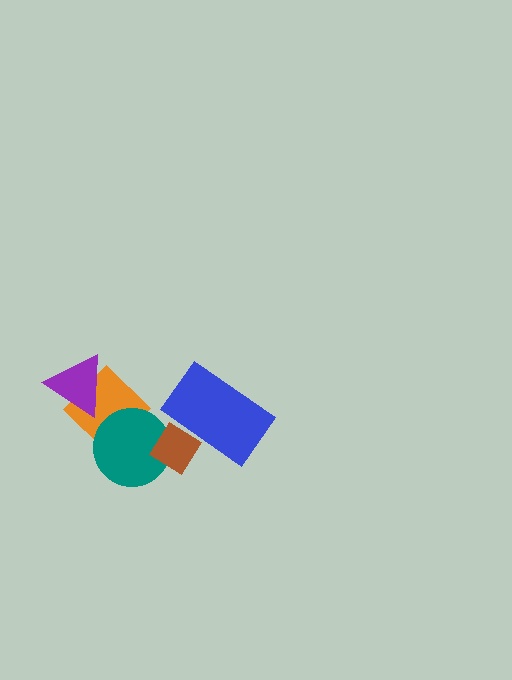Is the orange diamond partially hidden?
Yes, it is partially covered by another shape.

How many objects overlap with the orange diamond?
2 objects overlap with the orange diamond.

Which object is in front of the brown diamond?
The blue rectangle is in front of the brown diamond.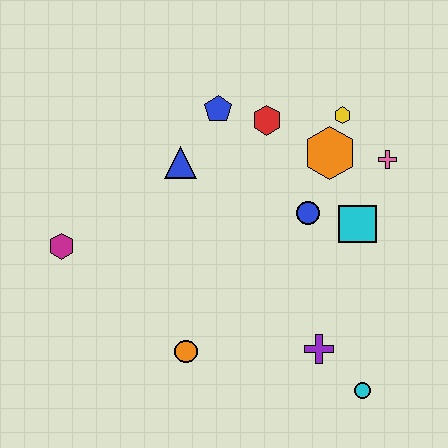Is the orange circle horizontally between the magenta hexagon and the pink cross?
Yes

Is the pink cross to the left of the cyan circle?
No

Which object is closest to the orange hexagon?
The yellow hexagon is closest to the orange hexagon.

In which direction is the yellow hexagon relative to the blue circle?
The yellow hexagon is above the blue circle.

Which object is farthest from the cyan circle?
The magenta hexagon is farthest from the cyan circle.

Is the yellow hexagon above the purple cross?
Yes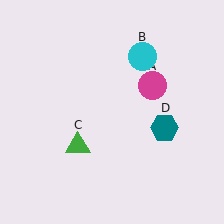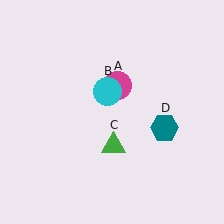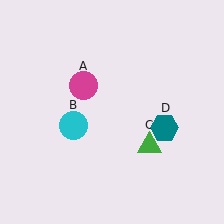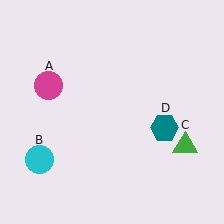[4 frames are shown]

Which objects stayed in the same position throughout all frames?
Teal hexagon (object D) remained stationary.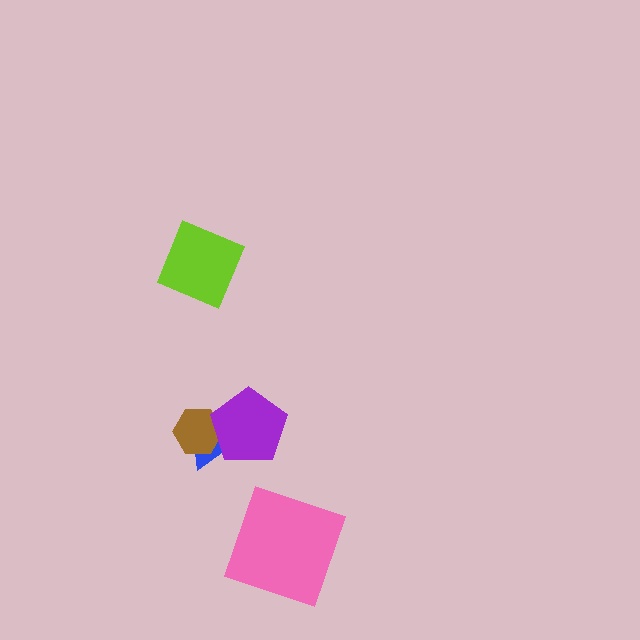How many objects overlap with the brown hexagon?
2 objects overlap with the brown hexagon.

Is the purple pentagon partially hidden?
No, no other shape covers it.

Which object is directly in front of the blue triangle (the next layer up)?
The brown hexagon is directly in front of the blue triangle.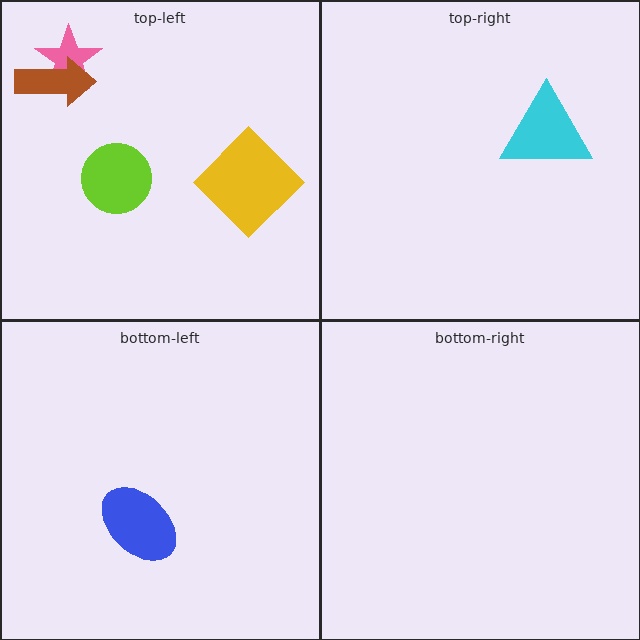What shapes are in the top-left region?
The lime circle, the pink star, the brown arrow, the yellow diamond.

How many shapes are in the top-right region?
1.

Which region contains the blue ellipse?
The bottom-left region.